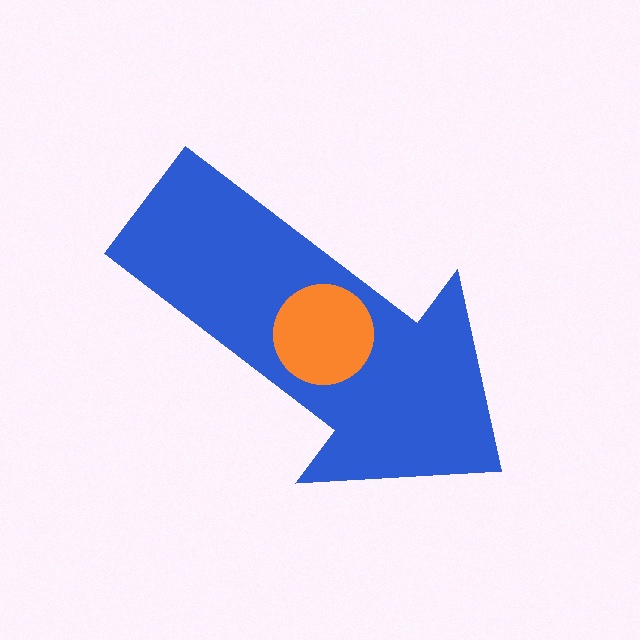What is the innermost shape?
The orange circle.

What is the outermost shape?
The blue arrow.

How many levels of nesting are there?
2.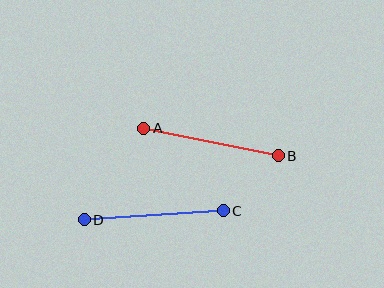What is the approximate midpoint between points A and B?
The midpoint is at approximately (211, 142) pixels.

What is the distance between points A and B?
The distance is approximately 137 pixels.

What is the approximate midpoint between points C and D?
The midpoint is at approximately (154, 215) pixels.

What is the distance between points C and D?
The distance is approximately 139 pixels.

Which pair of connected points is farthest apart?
Points C and D are farthest apart.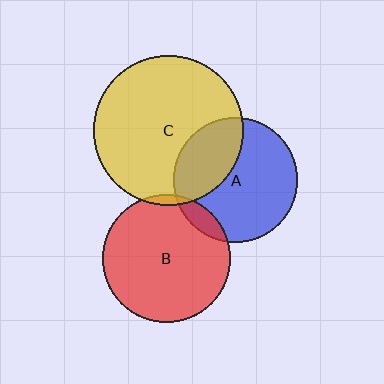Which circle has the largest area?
Circle C (yellow).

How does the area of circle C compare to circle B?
Approximately 1.4 times.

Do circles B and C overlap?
Yes.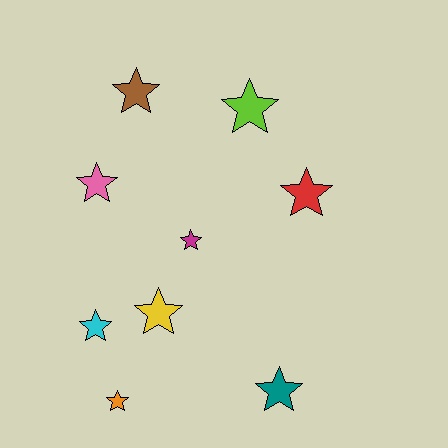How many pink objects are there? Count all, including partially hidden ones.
There is 1 pink object.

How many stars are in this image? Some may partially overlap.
There are 9 stars.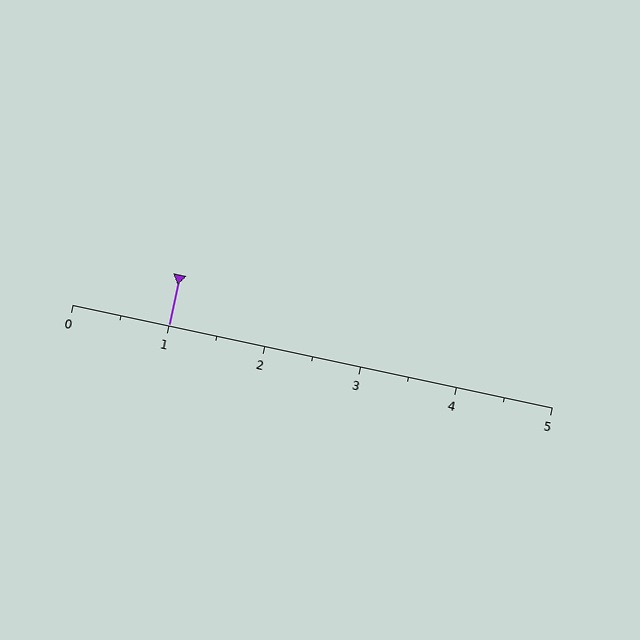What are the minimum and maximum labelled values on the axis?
The axis runs from 0 to 5.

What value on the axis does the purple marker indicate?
The marker indicates approximately 1.